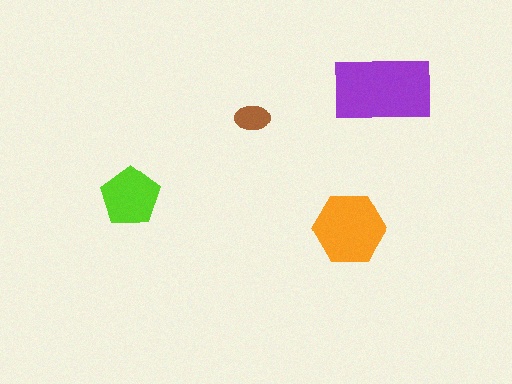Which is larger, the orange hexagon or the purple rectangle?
The purple rectangle.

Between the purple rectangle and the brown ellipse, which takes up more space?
The purple rectangle.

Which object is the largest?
The purple rectangle.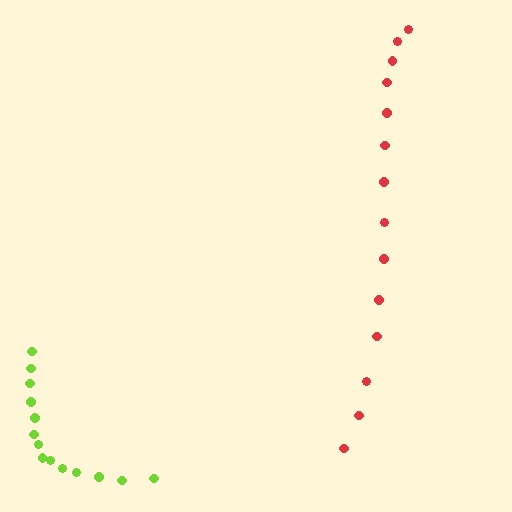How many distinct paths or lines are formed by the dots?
There are 2 distinct paths.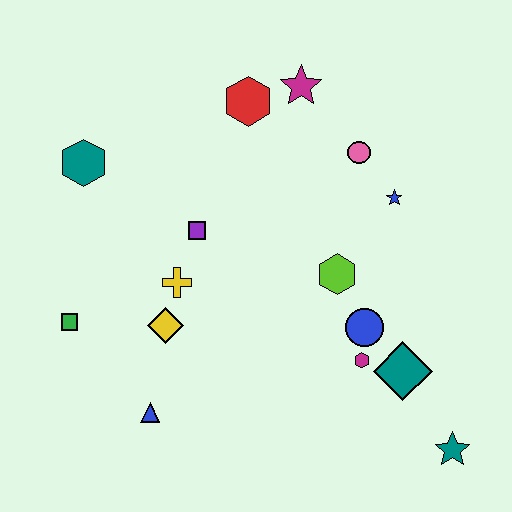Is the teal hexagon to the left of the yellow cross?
Yes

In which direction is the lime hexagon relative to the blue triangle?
The lime hexagon is to the right of the blue triangle.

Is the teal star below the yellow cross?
Yes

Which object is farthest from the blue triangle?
The magenta star is farthest from the blue triangle.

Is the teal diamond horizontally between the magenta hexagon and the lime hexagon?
No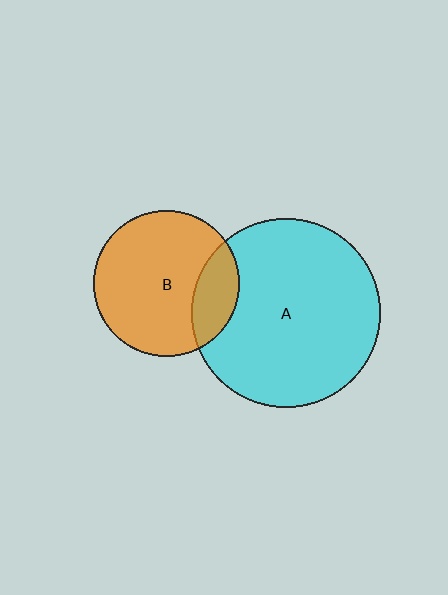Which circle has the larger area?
Circle A (cyan).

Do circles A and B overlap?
Yes.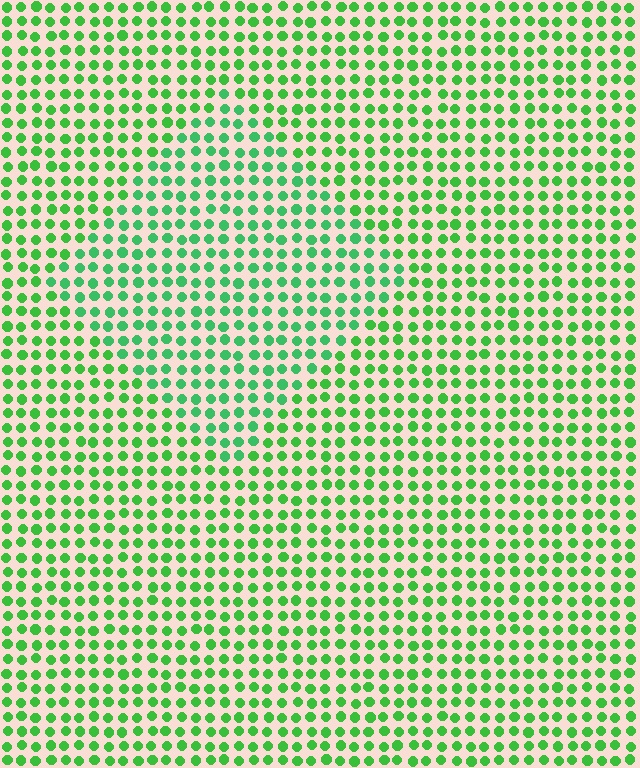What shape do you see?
I see a diamond.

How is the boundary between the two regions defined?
The boundary is defined purely by a slight shift in hue (about 19 degrees). Spacing, size, and orientation are identical on both sides.